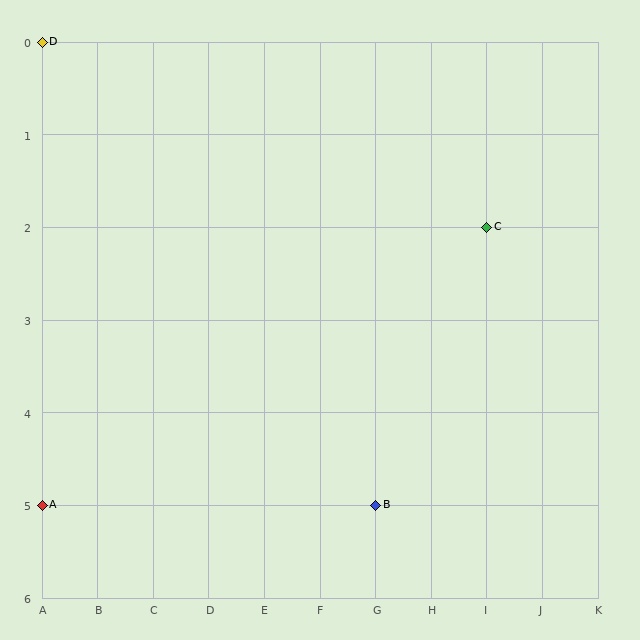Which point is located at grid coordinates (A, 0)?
Point D is at (A, 0).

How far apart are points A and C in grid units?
Points A and C are 8 columns and 3 rows apart (about 8.5 grid units diagonally).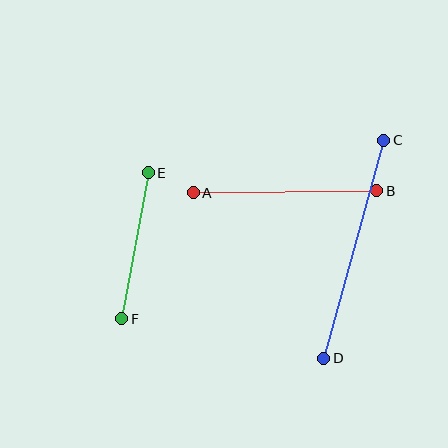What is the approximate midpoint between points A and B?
The midpoint is at approximately (285, 192) pixels.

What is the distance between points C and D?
The distance is approximately 226 pixels.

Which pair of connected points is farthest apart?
Points C and D are farthest apart.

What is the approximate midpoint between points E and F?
The midpoint is at approximately (135, 246) pixels.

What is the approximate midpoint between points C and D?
The midpoint is at approximately (354, 249) pixels.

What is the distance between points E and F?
The distance is approximately 148 pixels.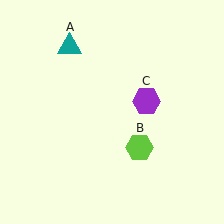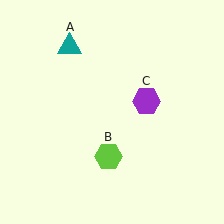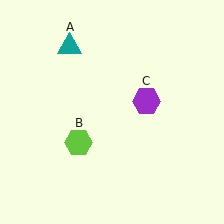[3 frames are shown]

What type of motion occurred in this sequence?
The lime hexagon (object B) rotated clockwise around the center of the scene.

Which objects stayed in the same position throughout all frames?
Teal triangle (object A) and purple hexagon (object C) remained stationary.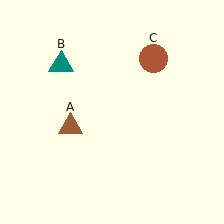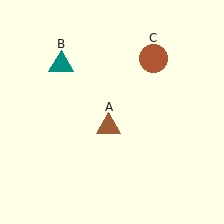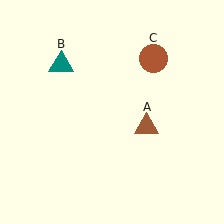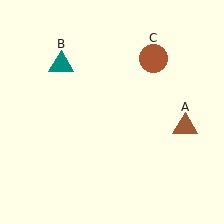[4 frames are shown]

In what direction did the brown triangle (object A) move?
The brown triangle (object A) moved right.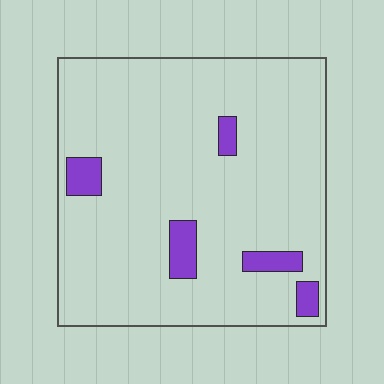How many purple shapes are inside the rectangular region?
5.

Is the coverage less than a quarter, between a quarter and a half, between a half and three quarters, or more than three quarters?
Less than a quarter.